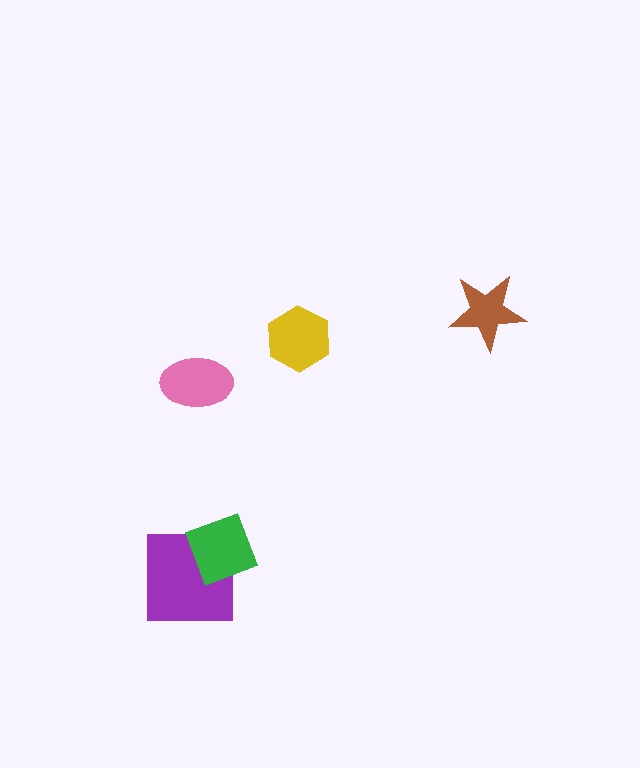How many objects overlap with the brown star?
0 objects overlap with the brown star.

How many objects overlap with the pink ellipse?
0 objects overlap with the pink ellipse.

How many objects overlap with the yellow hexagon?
0 objects overlap with the yellow hexagon.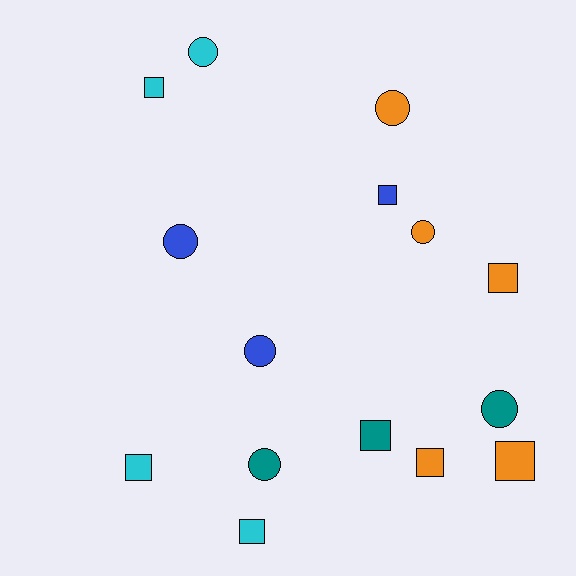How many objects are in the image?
There are 15 objects.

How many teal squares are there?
There is 1 teal square.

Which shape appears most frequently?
Square, with 8 objects.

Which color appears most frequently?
Orange, with 5 objects.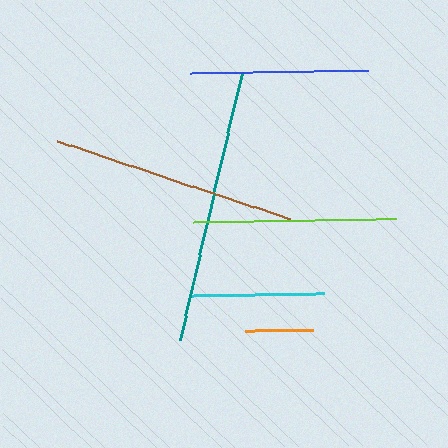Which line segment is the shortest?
The orange line is the shortest at approximately 68 pixels.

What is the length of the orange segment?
The orange segment is approximately 68 pixels long.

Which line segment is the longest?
The teal line is the longest at approximately 274 pixels.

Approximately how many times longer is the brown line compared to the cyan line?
The brown line is approximately 1.9 times the length of the cyan line.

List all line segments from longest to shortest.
From longest to shortest: teal, brown, lime, blue, cyan, orange.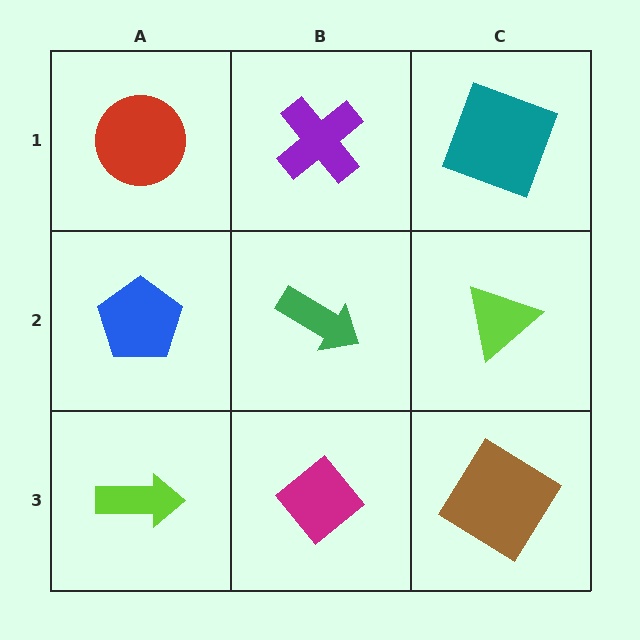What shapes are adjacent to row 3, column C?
A lime triangle (row 2, column C), a magenta diamond (row 3, column B).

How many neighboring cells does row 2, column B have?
4.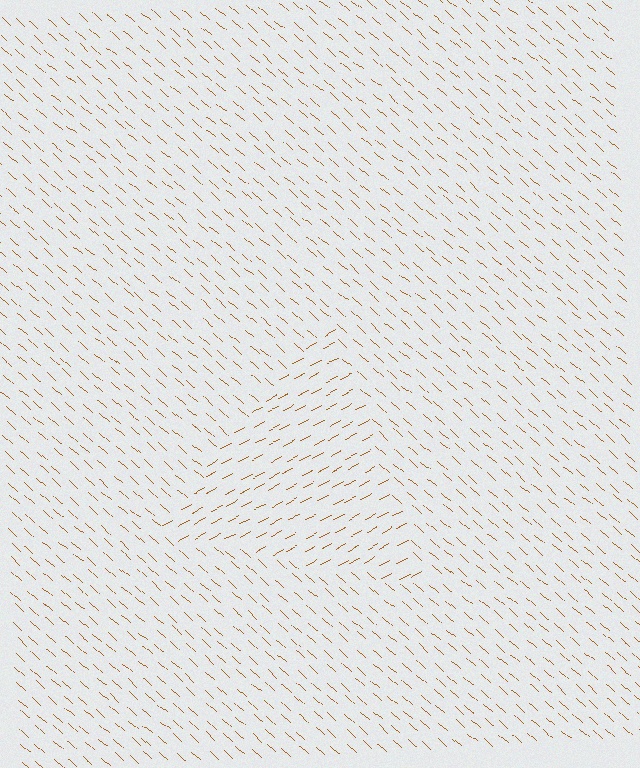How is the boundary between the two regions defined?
The boundary is defined purely by a change in line orientation (approximately 69 degrees difference). All lines are the same color and thickness.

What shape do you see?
I see a triangle.